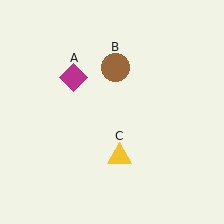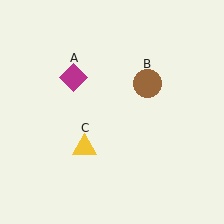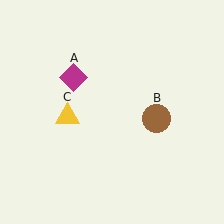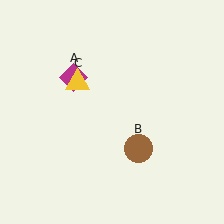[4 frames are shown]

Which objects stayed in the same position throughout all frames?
Magenta diamond (object A) remained stationary.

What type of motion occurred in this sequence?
The brown circle (object B), yellow triangle (object C) rotated clockwise around the center of the scene.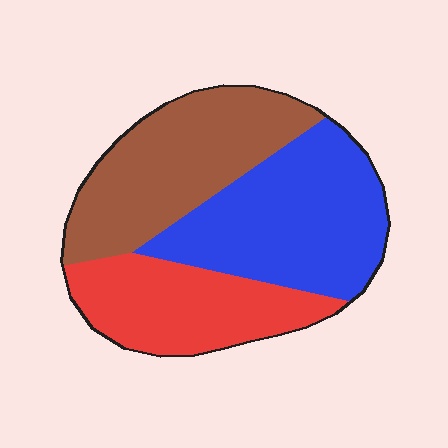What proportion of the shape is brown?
Brown takes up about one third (1/3) of the shape.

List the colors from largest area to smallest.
From largest to smallest: blue, brown, red.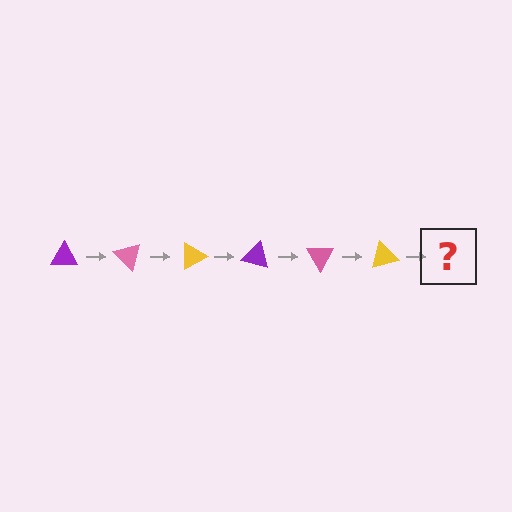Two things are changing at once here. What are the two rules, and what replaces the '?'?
The two rules are that it rotates 45 degrees each step and the color cycles through purple, pink, and yellow. The '?' should be a purple triangle, rotated 270 degrees from the start.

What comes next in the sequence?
The next element should be a purple triangle, rotated 270 degrees from the start.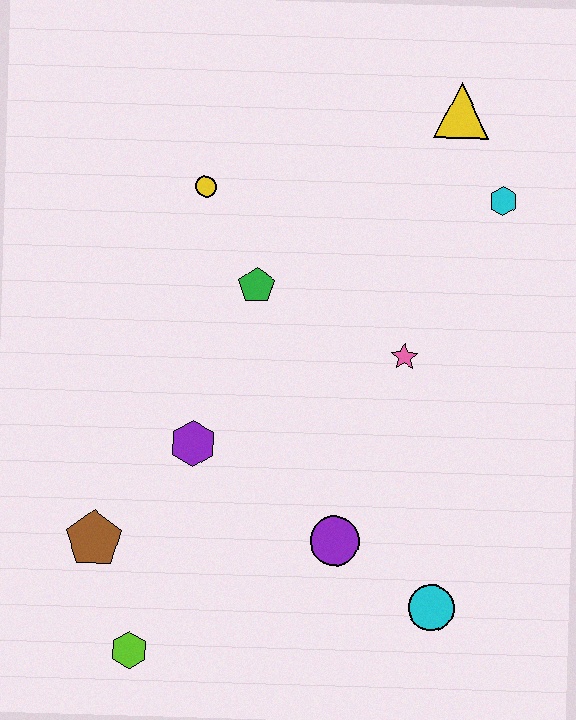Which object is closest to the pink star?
The green pentagon is closest to the pink star.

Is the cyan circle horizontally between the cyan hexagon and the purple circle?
Yes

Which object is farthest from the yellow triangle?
The lime hexagon is farthest from the yellow triangle.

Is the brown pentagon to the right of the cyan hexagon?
No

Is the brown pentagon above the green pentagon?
No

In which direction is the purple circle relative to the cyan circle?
The purple circle is to the left of the cyan circle.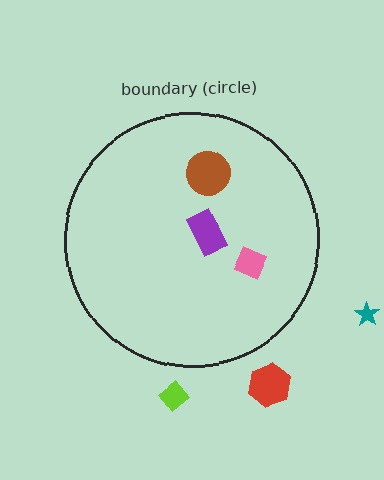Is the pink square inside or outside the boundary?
Inside.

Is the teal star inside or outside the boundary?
Outside.